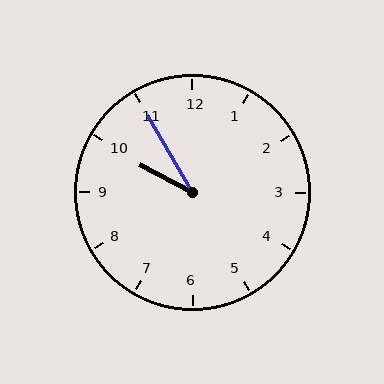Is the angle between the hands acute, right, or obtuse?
It is acute.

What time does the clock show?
9:55.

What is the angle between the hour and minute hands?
Approximately 32 degrees.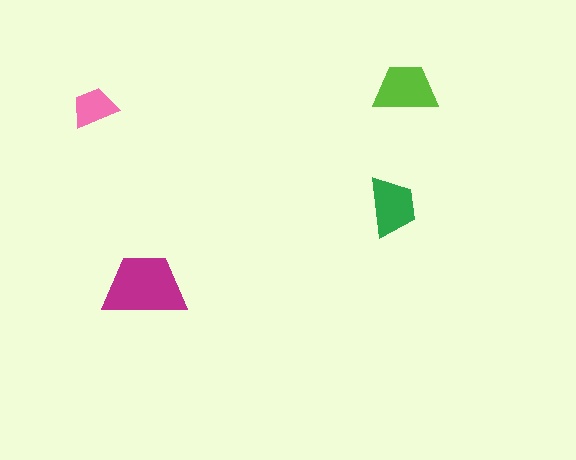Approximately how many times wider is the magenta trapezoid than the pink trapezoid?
About 2 times wider.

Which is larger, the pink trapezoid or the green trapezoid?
The green one.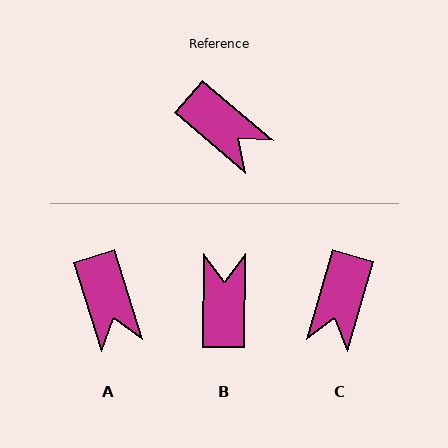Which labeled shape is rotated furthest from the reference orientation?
B, about 130 degrees away.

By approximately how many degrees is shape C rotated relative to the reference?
Approximately 66 degrees clockwise.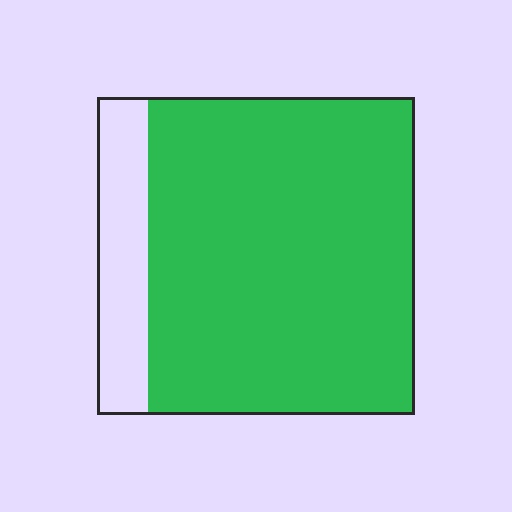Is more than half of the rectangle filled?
Yes.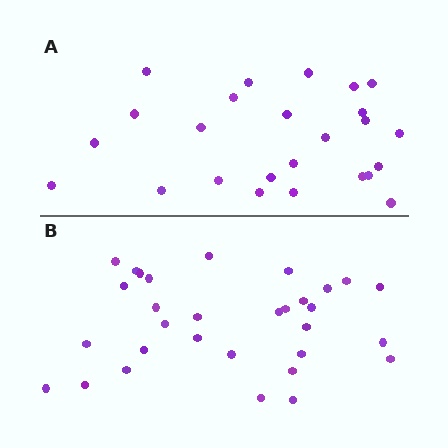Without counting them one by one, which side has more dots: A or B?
Region B (the bottom region) has more dots.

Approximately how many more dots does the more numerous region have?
Region B has about 6 more dots than region A.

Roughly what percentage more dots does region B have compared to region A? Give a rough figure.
About 25% more.